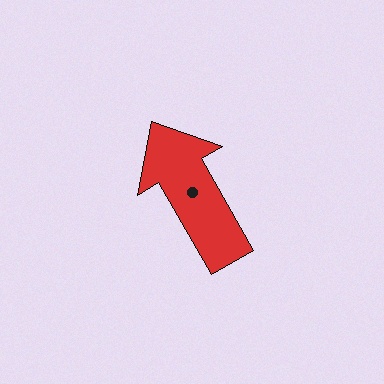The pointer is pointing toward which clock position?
Roughly 11 o'clock.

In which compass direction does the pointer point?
Northwest.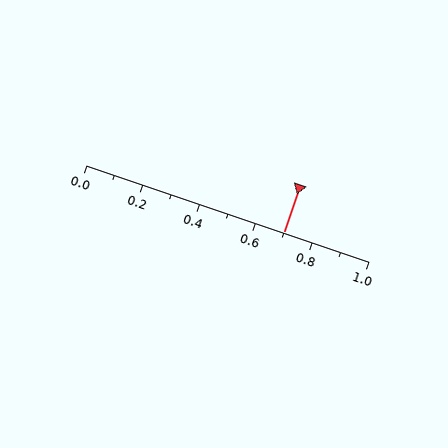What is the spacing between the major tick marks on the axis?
The major ticks are spaced 0.2 apart.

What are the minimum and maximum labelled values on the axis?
The axis runs from 0.0 to 1.0.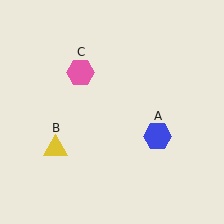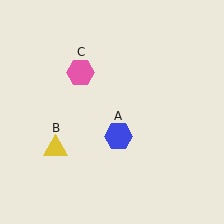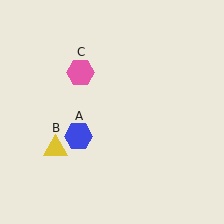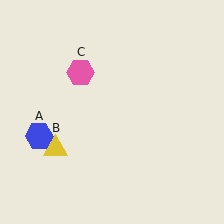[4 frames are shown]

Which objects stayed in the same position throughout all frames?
Yellow triangle (object B) and pink hexagon (object C) remained stationary.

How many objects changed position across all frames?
1 object changed position: blue hexagon (object A).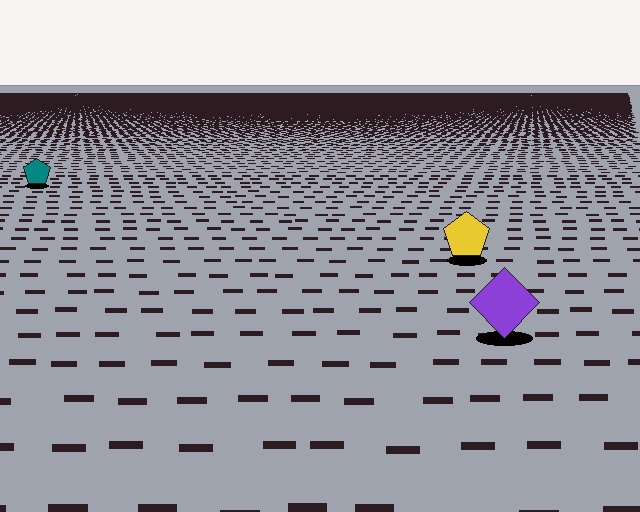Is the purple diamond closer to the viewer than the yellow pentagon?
Yes. The purple diamond is closer — you can tell from the texture gradient: the ground texture is coarser near it.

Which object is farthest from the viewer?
The teal pentagon is farthest from the viewer. It appears smaller and the ground texture around it is denser.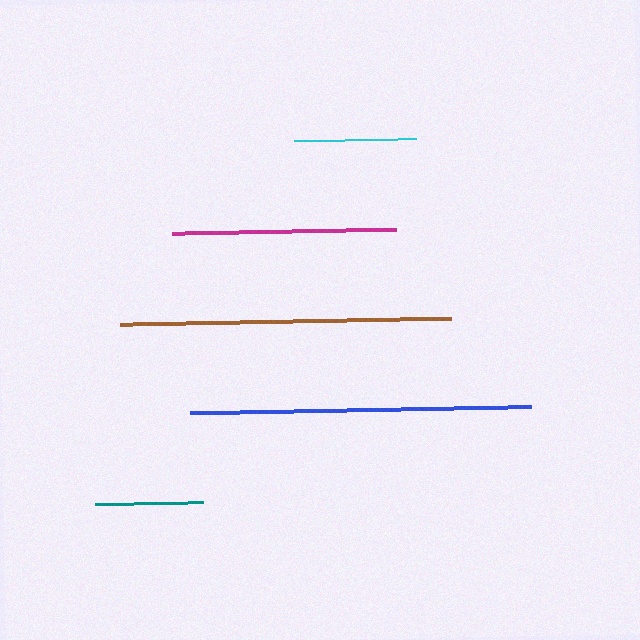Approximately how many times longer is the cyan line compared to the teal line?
The cyan line is approximately 1.1 times the length of the teal line.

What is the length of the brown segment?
The brown segment is approximately 331 pixels long.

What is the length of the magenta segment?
The magenta segment is approximately 225 pixels long.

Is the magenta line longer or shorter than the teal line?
The magenta line is longer than the teal line.